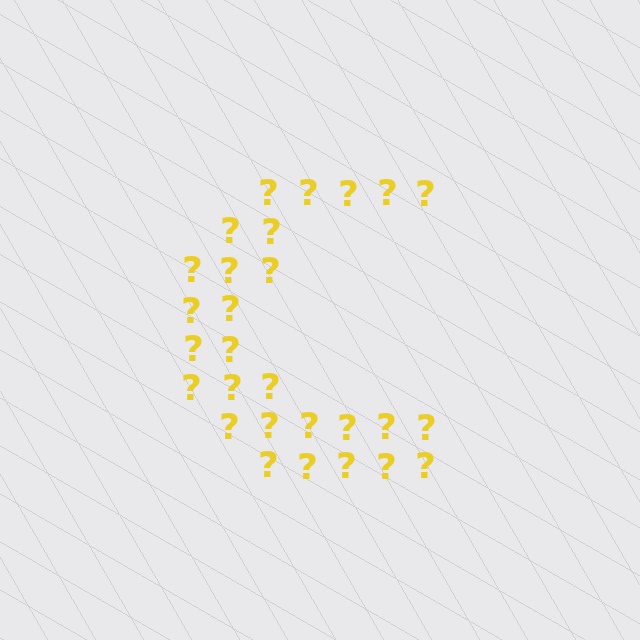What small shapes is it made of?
It is made of small question marks.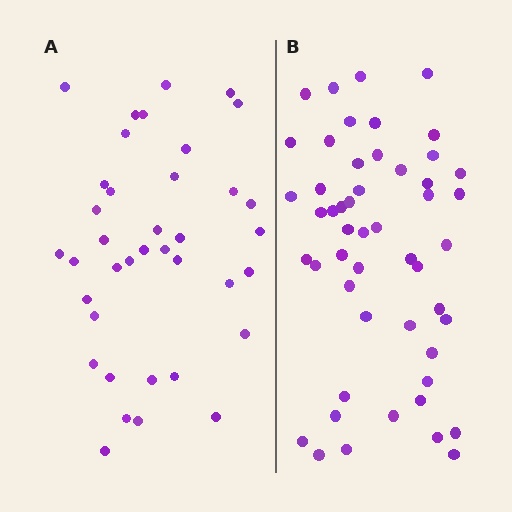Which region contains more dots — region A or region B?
Region B (the right region) has more dots.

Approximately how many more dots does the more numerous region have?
Region B has approximately 15 more dots than region A.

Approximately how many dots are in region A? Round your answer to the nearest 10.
About 40 dots. (The exact count is 38, which rounds to 40.)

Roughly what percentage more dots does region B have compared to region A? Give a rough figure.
About 35% more.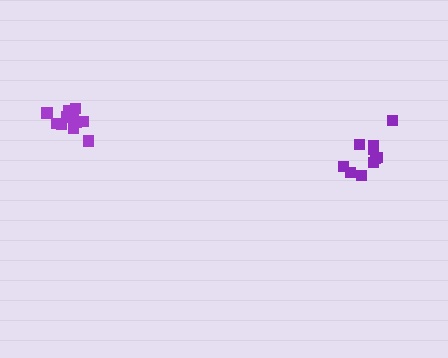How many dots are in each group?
Group 1: 11 dots, Group 2: 10 dots (21 total).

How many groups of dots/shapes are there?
There are 2 groups.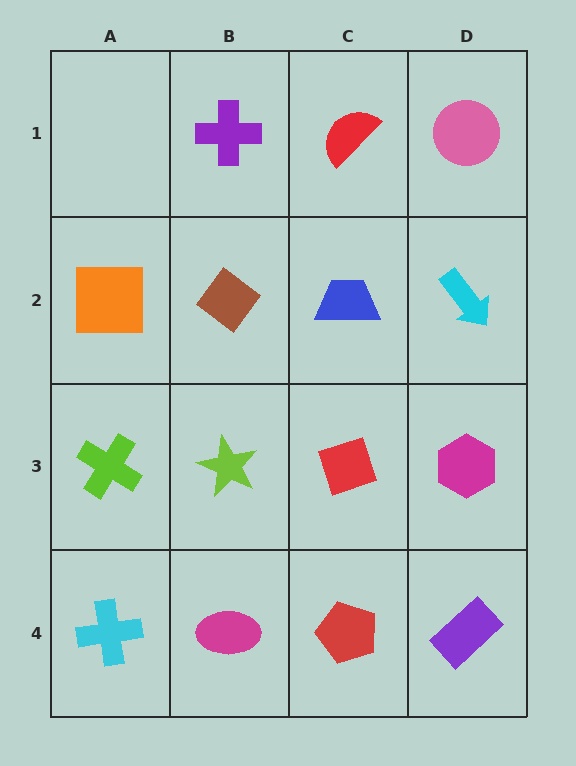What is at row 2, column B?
A brown diamond.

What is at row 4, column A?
A cyan cross.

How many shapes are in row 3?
4 shapes.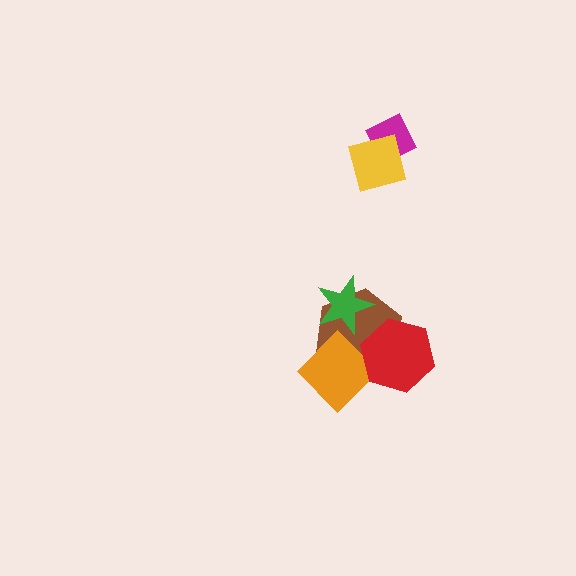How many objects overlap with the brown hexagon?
3 objects overlap with the brown hexagon.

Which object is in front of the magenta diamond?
The yellow square is in front of the magenta diamond.